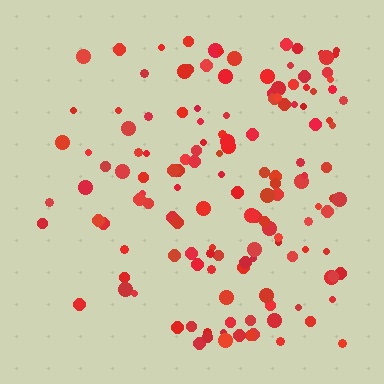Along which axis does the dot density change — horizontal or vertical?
Horizontal.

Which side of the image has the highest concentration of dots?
The right.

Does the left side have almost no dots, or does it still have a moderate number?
Still a moderate number, just noticeably fewer than the right.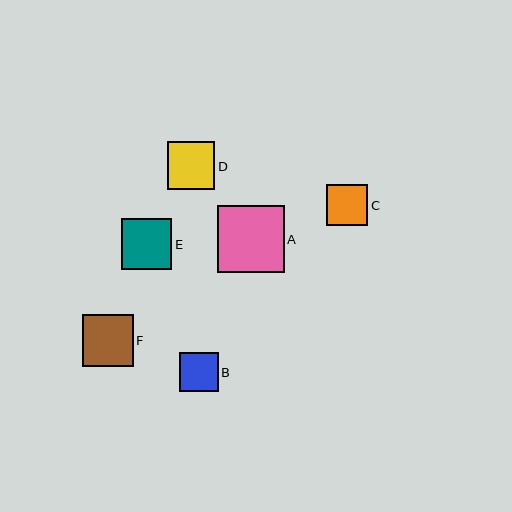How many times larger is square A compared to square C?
Square A is approximately 1.6 times the size of square C.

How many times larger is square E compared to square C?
Square E is approximately 1.2 times the size of square C.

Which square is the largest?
Square A is the largest with a size of approximately 67 pixels.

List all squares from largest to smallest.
From largest to smallest: A, F, E, D, C, B.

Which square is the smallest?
Square B is the smallest with a size of approximately 38 pixels.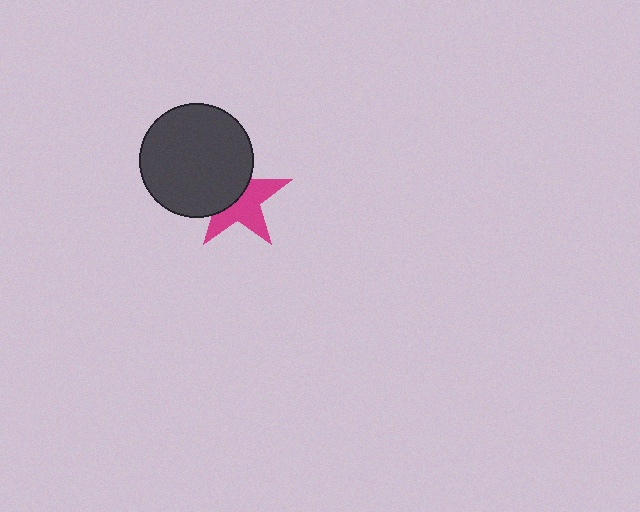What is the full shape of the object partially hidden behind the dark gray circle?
The partially hidden object is a magenta star.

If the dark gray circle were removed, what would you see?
You would see the complete magenta star.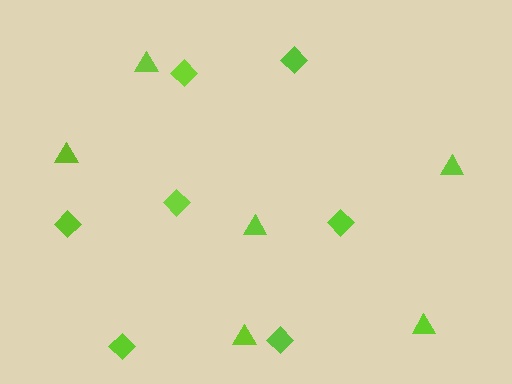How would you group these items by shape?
There are 2 groups: one group of triangles (6) and one group of diamonds (7).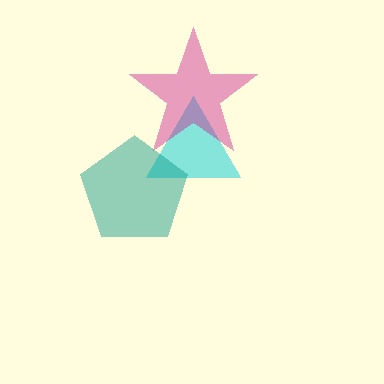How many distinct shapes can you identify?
There are 3 distinct shapes: a cyan triangle, a magenta star, a teal pentagon.